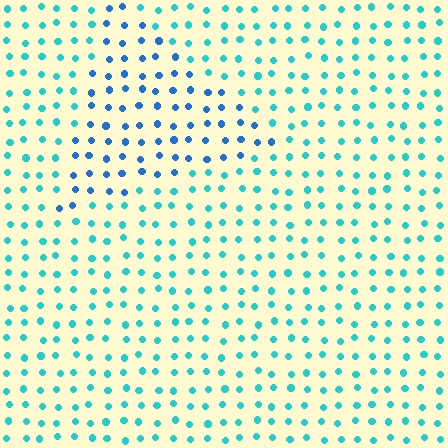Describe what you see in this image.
The image is filled with small cyan elements in a uniform arrangement. A triangle-shaped region is visible where the elements are tinted to a slightly different hue, forming a subtle color boundary.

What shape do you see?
I see a triangle.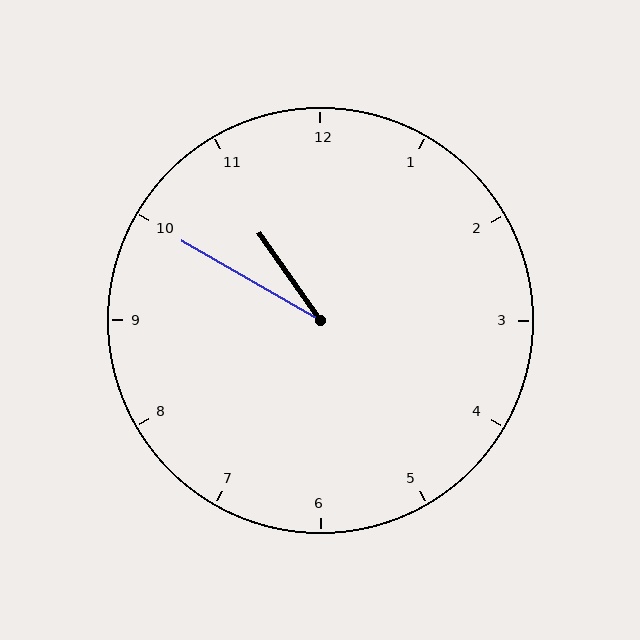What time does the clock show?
10:50.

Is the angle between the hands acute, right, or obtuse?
It is acute.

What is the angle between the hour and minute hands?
Approximately 25 degrees.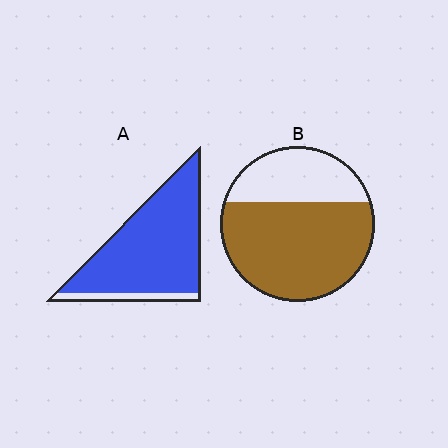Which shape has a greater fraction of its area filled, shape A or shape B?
Shape A.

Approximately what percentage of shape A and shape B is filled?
A is approximately 90% and B is approximately 70%.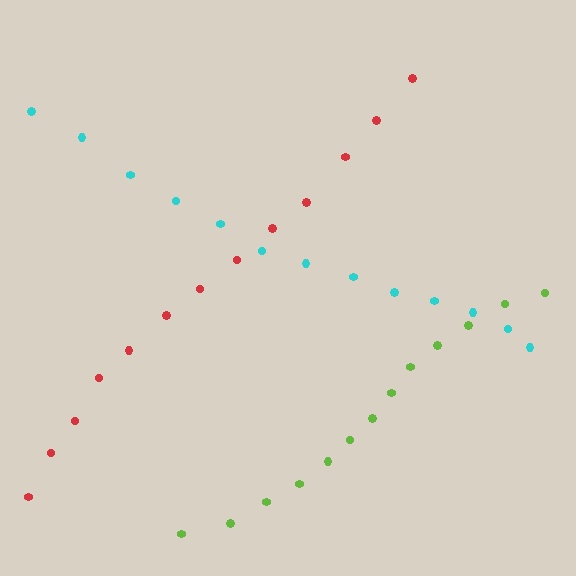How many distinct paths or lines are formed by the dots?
There are 3 distinct paths.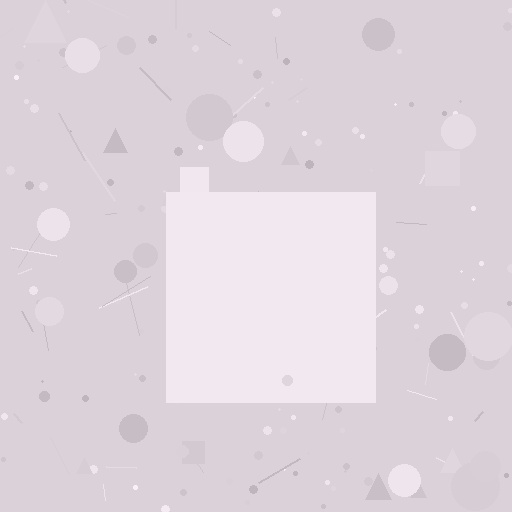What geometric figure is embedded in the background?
A square is embedded in the background.